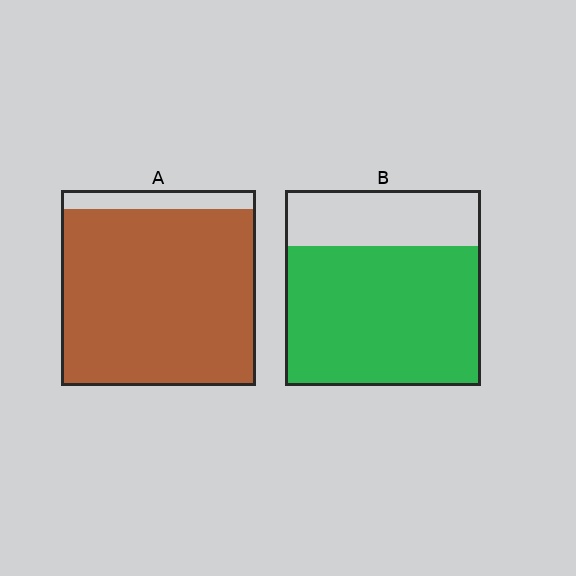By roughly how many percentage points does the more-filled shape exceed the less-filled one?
By roughly 20 percentage points (A over B).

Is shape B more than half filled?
Yes.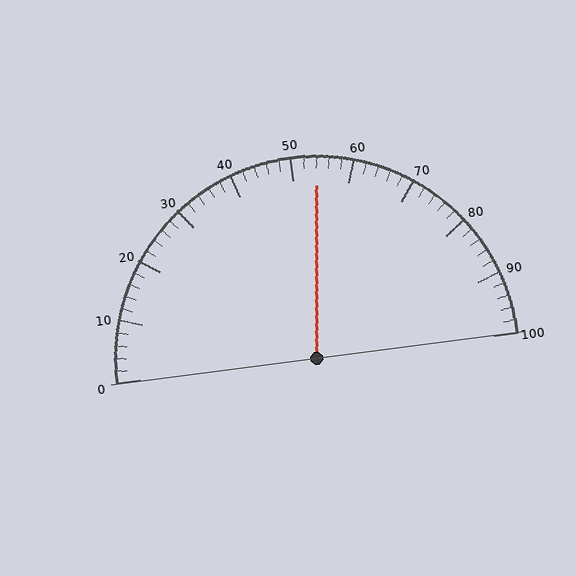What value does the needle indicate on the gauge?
The needle indicates approximately 54.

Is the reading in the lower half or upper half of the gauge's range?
The reading is in the upper half of the range (0 to 100).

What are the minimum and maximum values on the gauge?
The gauge ranges from 0 to 100.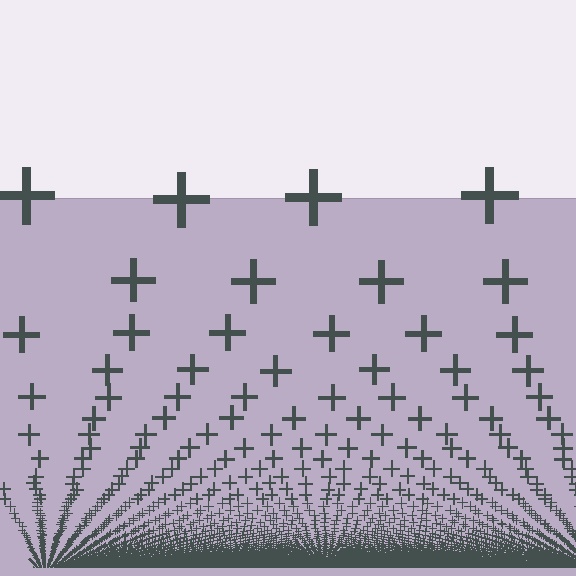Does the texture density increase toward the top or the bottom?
Density increases toward the bottom.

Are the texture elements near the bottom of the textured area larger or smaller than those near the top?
Smaller. The gradient is inverted — elements near the bottom are smaller and denser.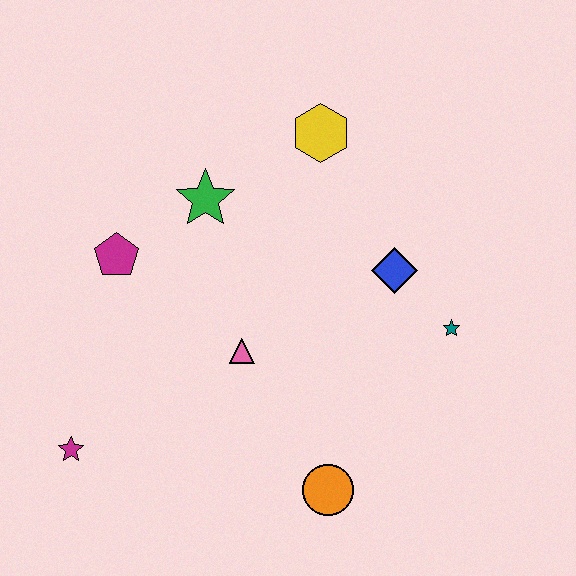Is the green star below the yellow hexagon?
Yes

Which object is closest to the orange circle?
The pink triangle is closest to the orange circle.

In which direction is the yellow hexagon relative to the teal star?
The yellow hexagon is above the teal star.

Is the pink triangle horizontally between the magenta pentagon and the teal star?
Yes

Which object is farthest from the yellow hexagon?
The magenta star is farthest from the yellow hexagon.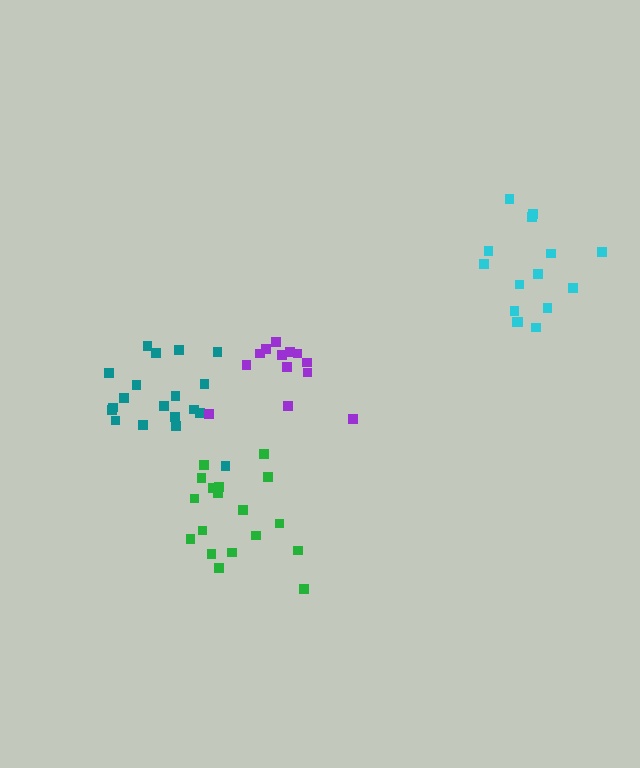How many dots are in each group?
Group 1: 19 dots, Group 2: 15 dots, Group 3: 13 dots, Group 4: 18 dots (65 total).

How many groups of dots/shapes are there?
There are 4 groups.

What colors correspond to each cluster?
The clusters are colored: teal, cyan, purple, green.